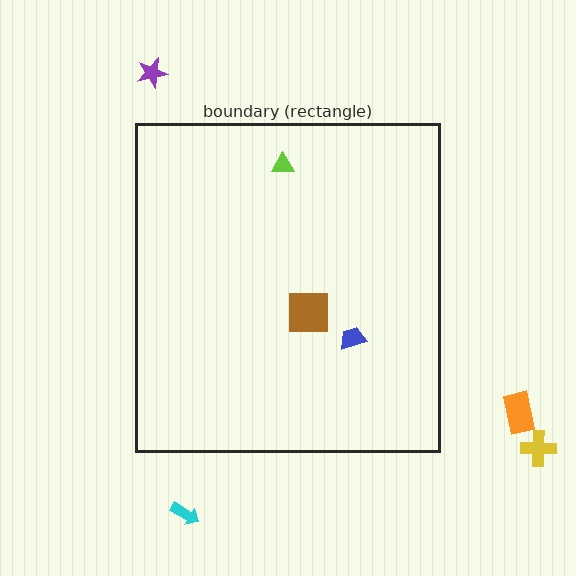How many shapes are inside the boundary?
3 inside, 4 outside.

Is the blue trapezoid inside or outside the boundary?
Inside.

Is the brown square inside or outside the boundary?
Inside.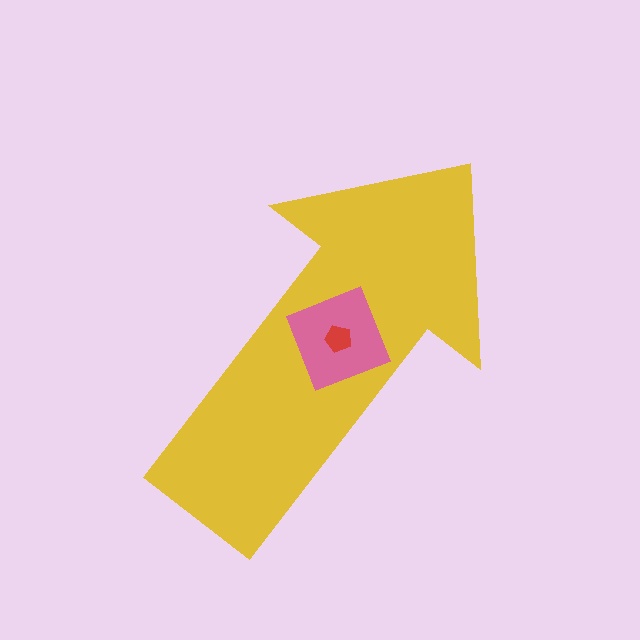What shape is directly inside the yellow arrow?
The pink diamond.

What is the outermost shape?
The yellow arrow.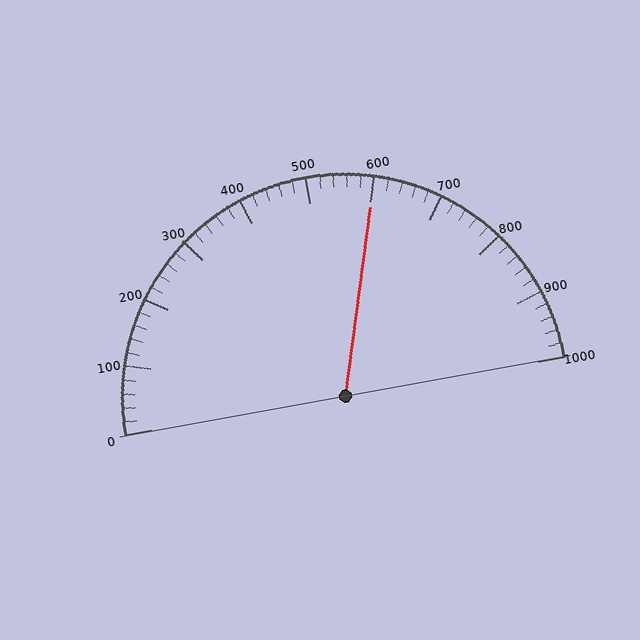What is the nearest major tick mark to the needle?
The nearest major tick mark is 600.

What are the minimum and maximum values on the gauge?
The gauge ranges from 0 to 1000.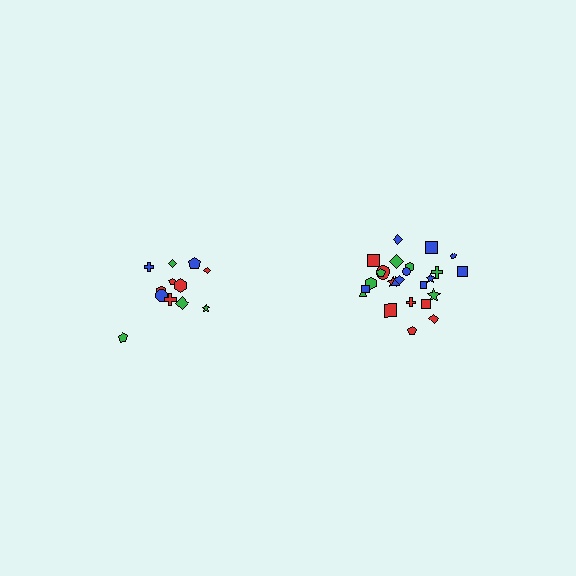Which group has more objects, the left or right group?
The right group.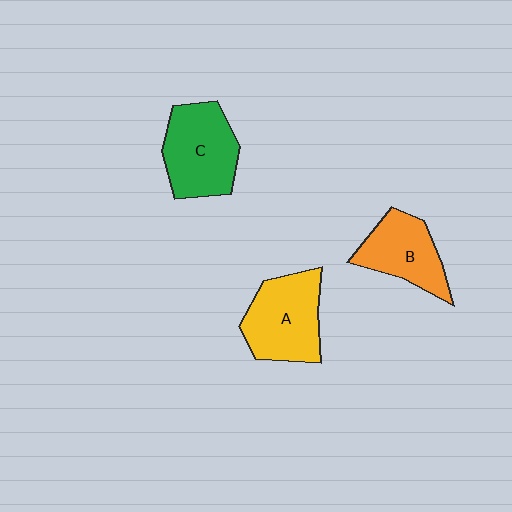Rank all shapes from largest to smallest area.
From largest to smallest: C (green), A (yellow), B (orange).